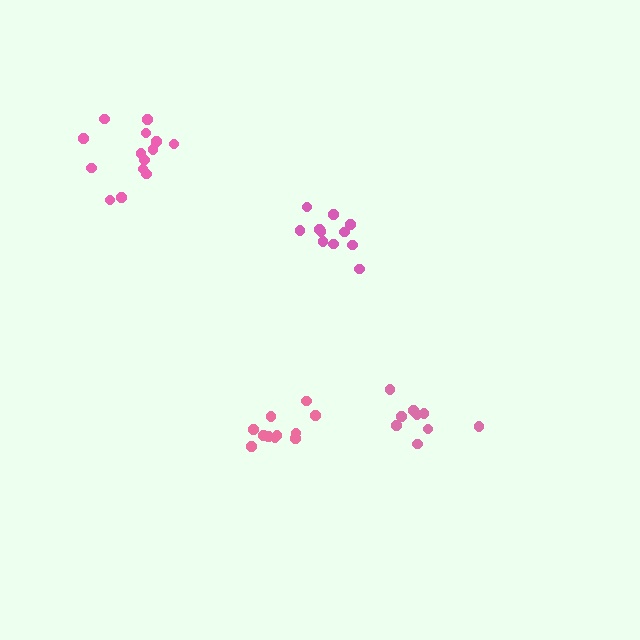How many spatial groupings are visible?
There are 4 spatial groupings.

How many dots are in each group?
Group 1: 9 dots, Group 2: 11 dots, Group 3: 11 dots, Group 4: 14 dots (45 total).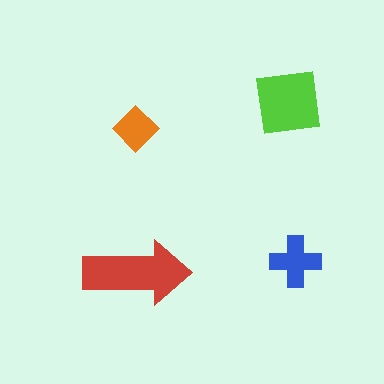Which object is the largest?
The red arrow.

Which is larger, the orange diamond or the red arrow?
The red arrow.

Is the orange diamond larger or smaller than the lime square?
Smaller.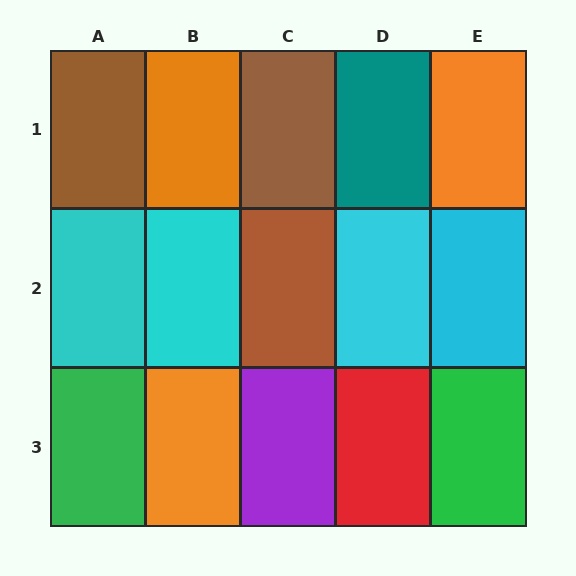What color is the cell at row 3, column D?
Red.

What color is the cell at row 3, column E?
Green.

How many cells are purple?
1 cell is purple.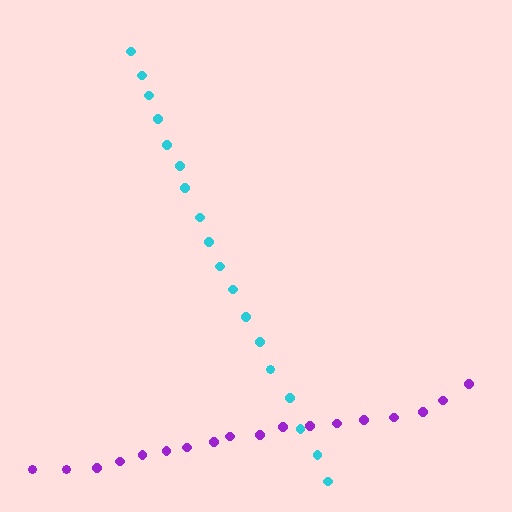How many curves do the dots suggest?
There are 2 distinct paths.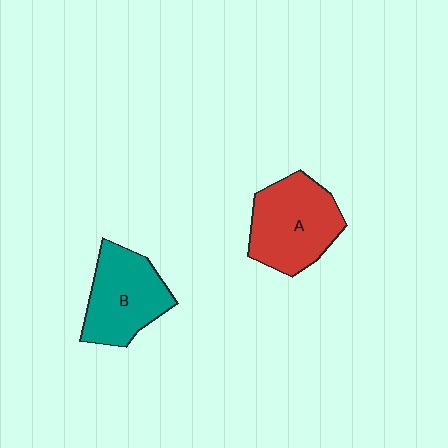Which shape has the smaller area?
Shape B (teal).